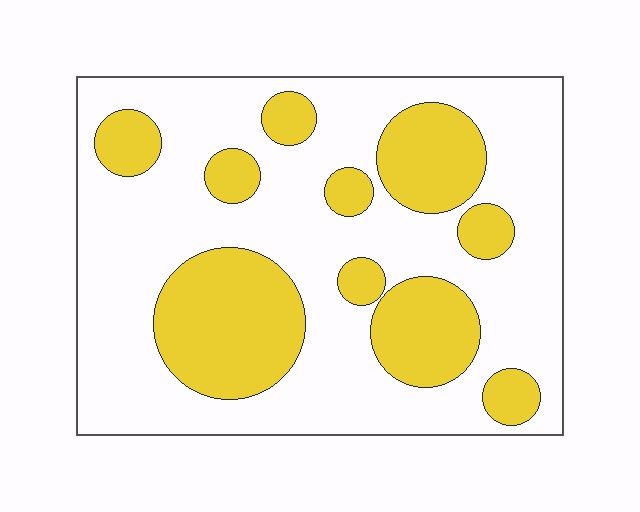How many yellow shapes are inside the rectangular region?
10.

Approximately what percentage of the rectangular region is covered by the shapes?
Approximately 30%.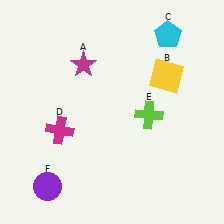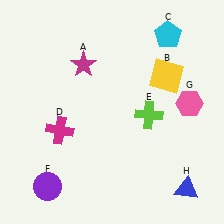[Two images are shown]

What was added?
A pink hexagon (G), a blue triangle (H) were added in Image 2.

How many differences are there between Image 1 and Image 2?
There are 2 differences between the two images.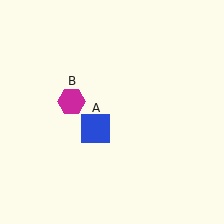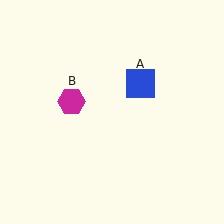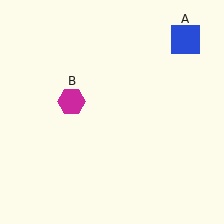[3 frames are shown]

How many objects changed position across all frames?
1 object changed position: blue square (object A).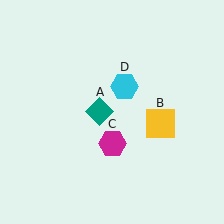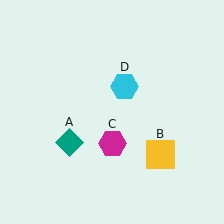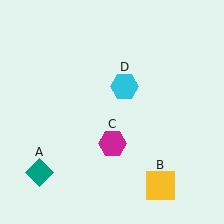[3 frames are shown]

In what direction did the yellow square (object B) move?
The yellow square (object B) moved down.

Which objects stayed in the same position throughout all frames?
Magenta hexagon (object C) and cyan hexagon (object D) remained stationary.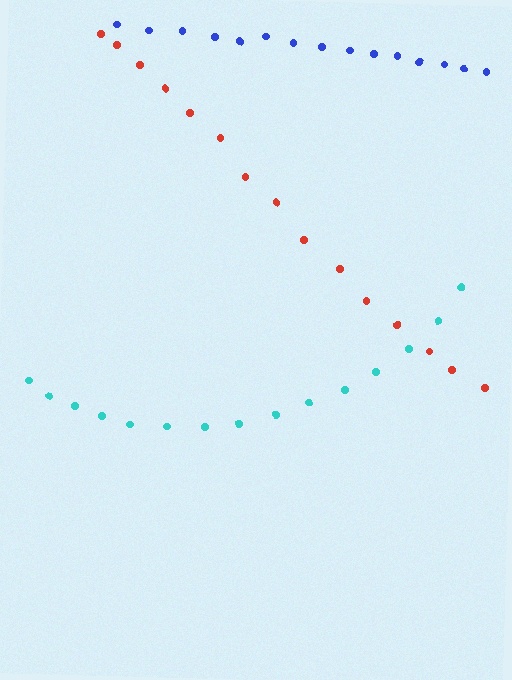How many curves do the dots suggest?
There are 3 distinct paths.